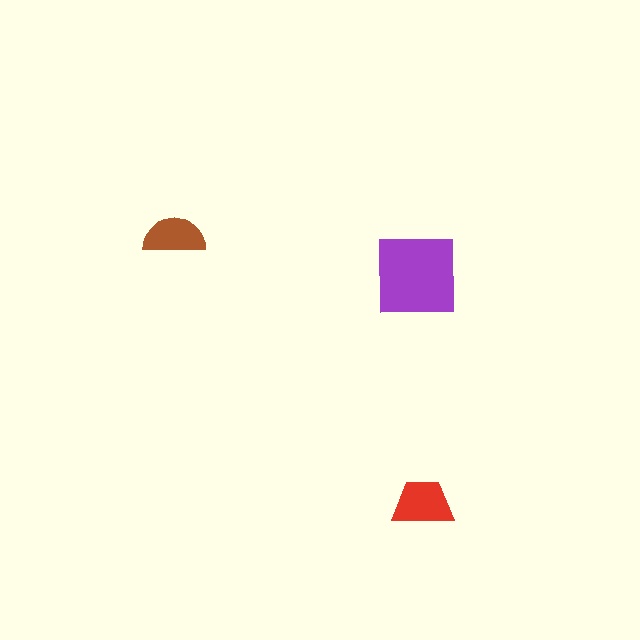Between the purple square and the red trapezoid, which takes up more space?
The purple square.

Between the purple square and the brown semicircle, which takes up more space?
The purple square.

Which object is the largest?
The purple square.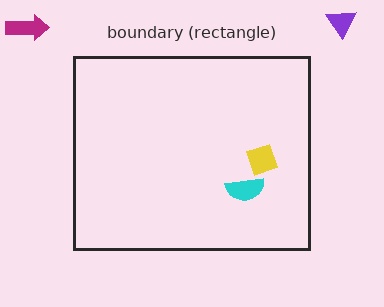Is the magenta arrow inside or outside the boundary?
Outside.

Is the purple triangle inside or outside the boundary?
Outside.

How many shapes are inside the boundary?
2 inside, 2 outside.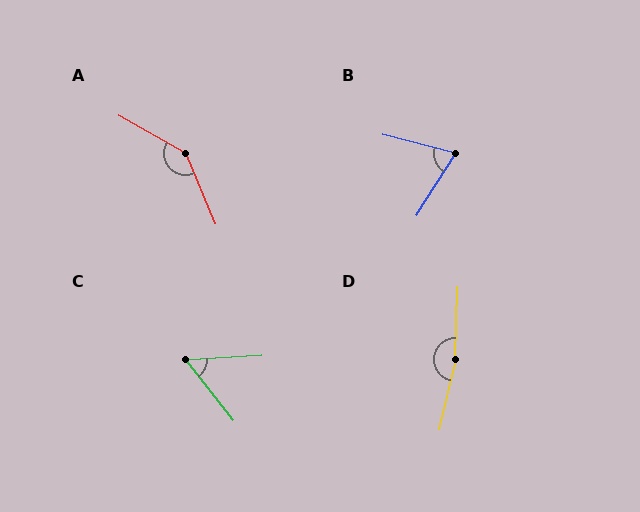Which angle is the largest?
D, at approximately 169 degrees.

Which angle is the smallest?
C, at approximately 55 degrees.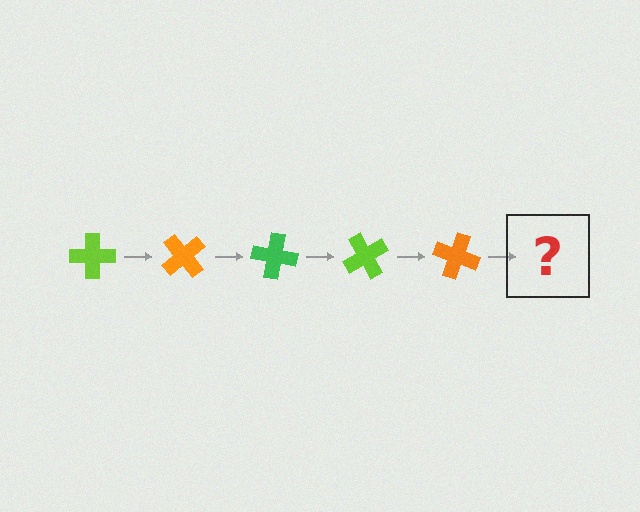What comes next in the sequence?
The next element should be a green cross, rotated 250 degrees from the start.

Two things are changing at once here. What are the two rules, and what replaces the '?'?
The two rules are that it rotates 50 degrees each step and the color cycles through lime, orange, and green. The '?' should be a green cross, rotated 250 degrees from the start.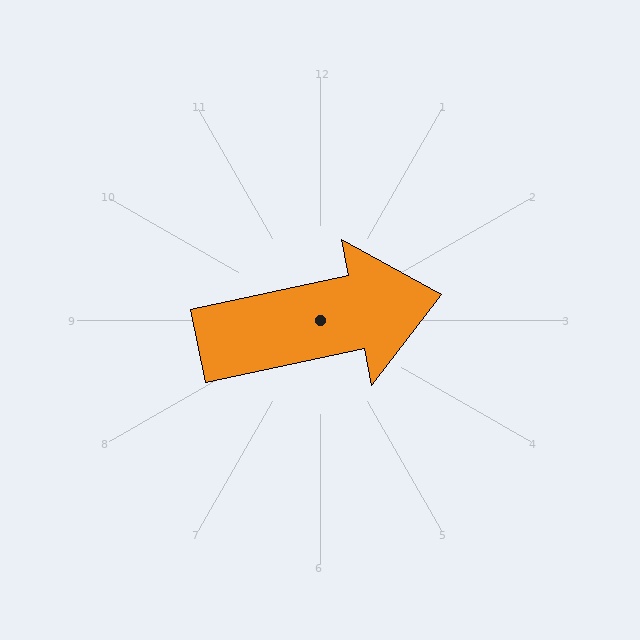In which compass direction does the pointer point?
East.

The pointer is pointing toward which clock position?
Roughly 3 o'clock.